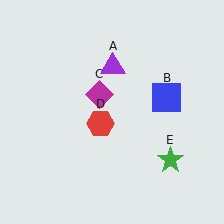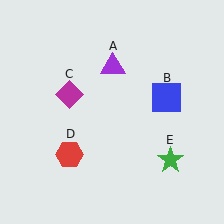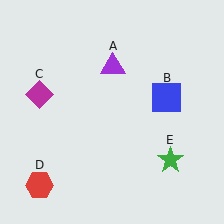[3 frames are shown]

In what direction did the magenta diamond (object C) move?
The magenta diamond (object C) moved left.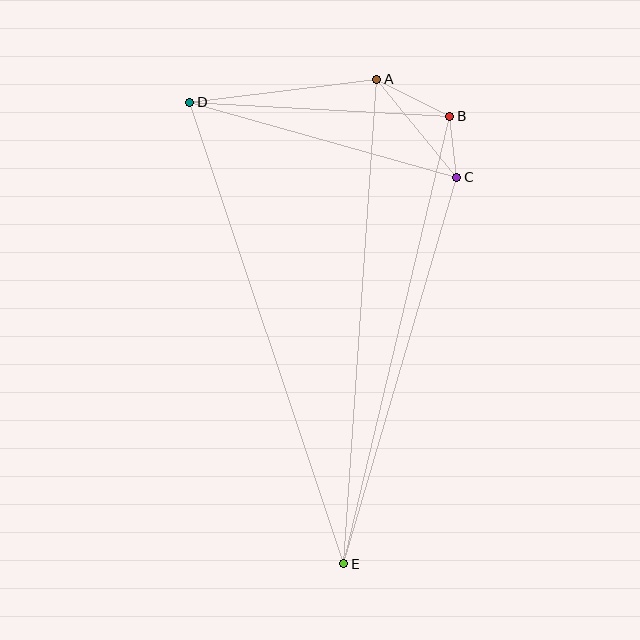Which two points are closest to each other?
Points B and C are closest to each other.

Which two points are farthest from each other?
Points D and E are farthest from each other.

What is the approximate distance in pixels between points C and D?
The distance between C and D is approximately 277 pixels.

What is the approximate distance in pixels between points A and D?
The distance between A and D is approximately 188 pixels.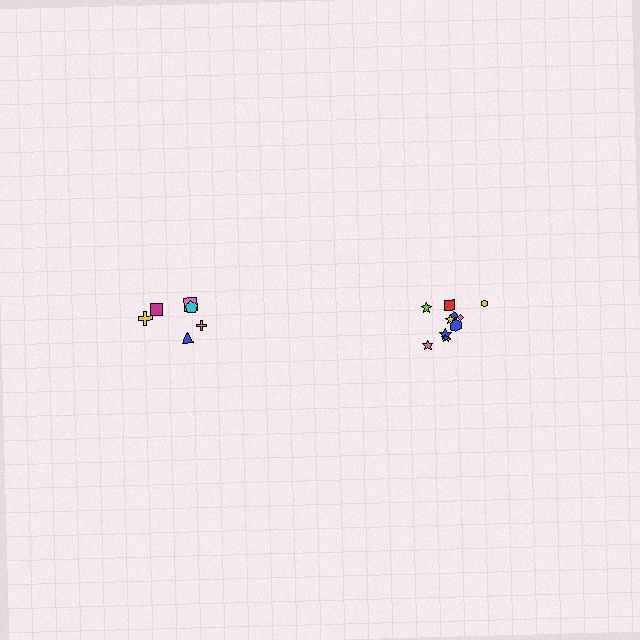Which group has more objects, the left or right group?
The right group.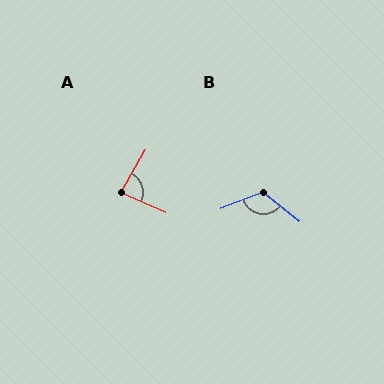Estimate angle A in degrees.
Approximately 84 degrees.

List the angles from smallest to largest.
A (84°), B (120°).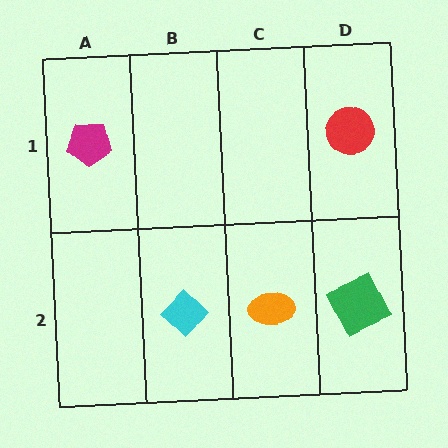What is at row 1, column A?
A magenta pentagon.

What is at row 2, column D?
A green square.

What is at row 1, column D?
A red circle.